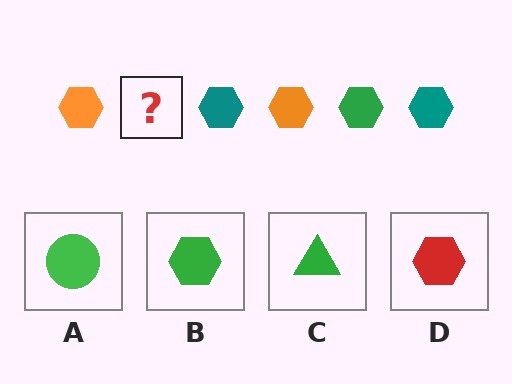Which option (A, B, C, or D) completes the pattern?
B.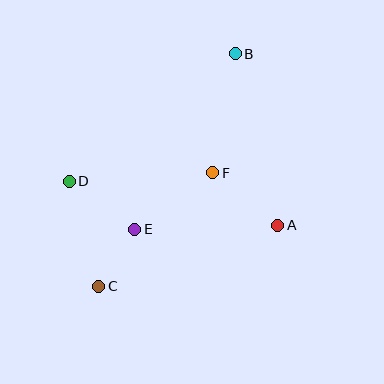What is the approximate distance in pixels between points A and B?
The distance between A and B is approximately 177 pixels.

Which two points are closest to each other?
Points C and E are closest to each other.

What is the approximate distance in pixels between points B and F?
The distance between B and F is approximately 121 pixels.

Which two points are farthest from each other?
Points B and C are farthest from each other.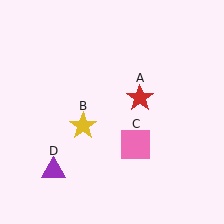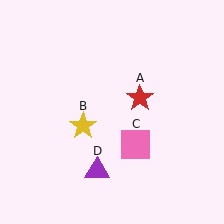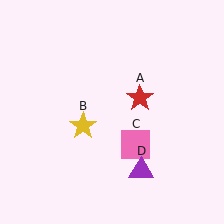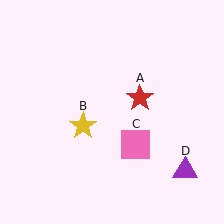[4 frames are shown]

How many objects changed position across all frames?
1 object changed position: purple triangle (object D).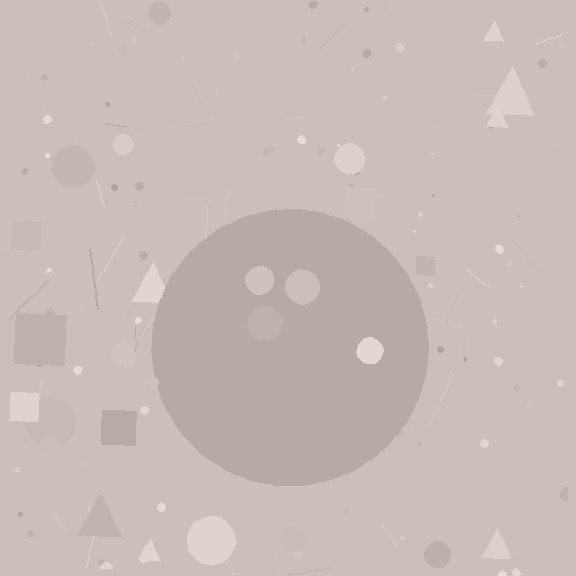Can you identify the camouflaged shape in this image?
The camouflaged shape is a circle.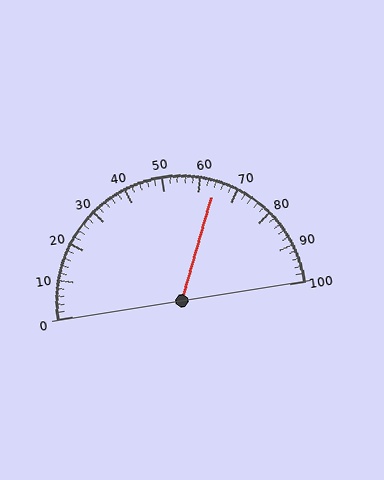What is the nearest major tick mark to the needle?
The nearest major tick mark is 60.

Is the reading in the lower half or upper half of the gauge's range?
The reading is in the upper half of the range (0 to 100).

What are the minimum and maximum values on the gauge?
The gauge ranges from 0 to 100.